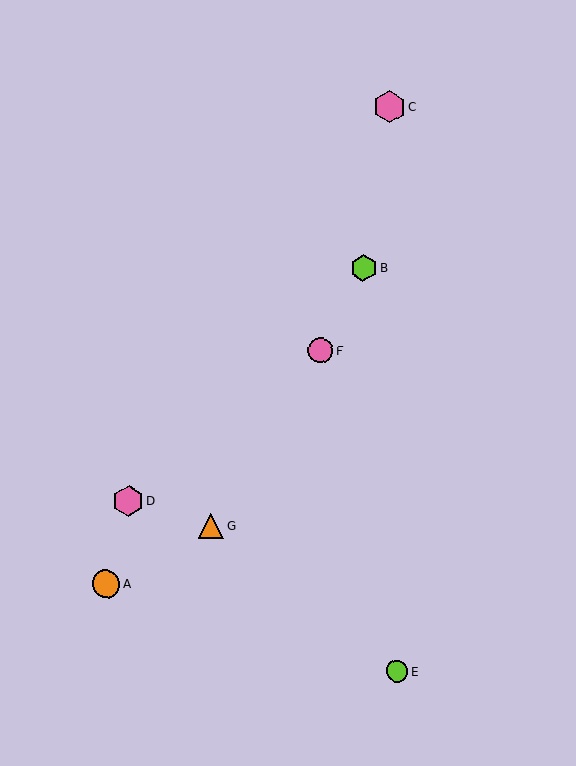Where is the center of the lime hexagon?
The center of the lime hexagon is at (364, 268).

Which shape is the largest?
The pink hexagon (labeled C) is the largest.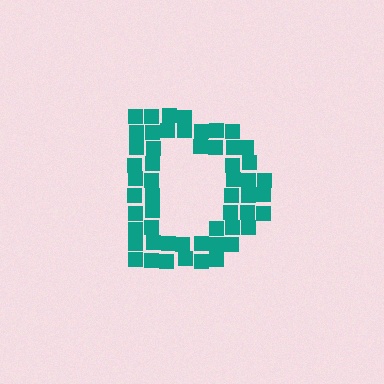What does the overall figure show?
The overall figure shows the letter D.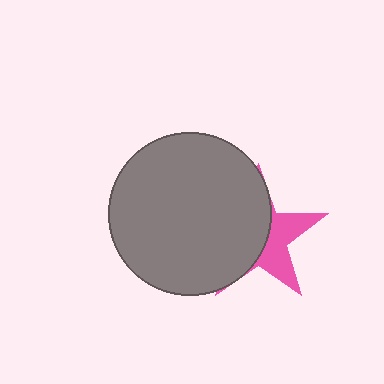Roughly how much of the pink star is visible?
A small part of it is visible (roughly 38%).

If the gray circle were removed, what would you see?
You would see the complete pink star.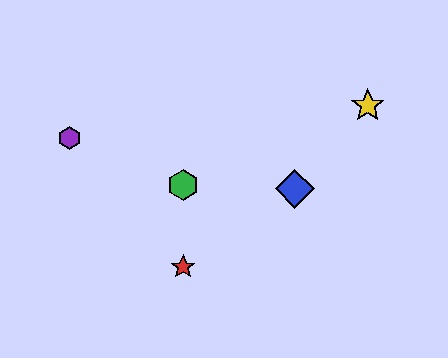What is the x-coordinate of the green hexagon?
The green hexagon is at x≈183.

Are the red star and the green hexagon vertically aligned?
Yes, both are at x≈183.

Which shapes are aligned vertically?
The red star, the green hexagon are aligned vertically.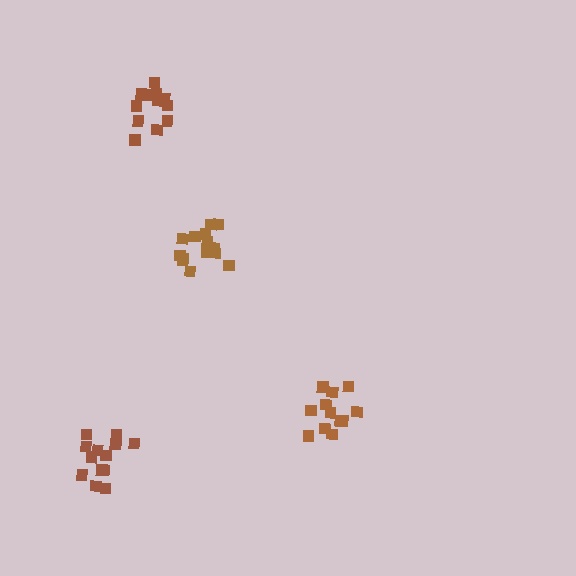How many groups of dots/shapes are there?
There are 4 groups.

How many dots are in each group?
Group 1: 14 dots, Group 2: 13 dots, Group 3: 13 dots, Group 4: 12 dots (52 total).